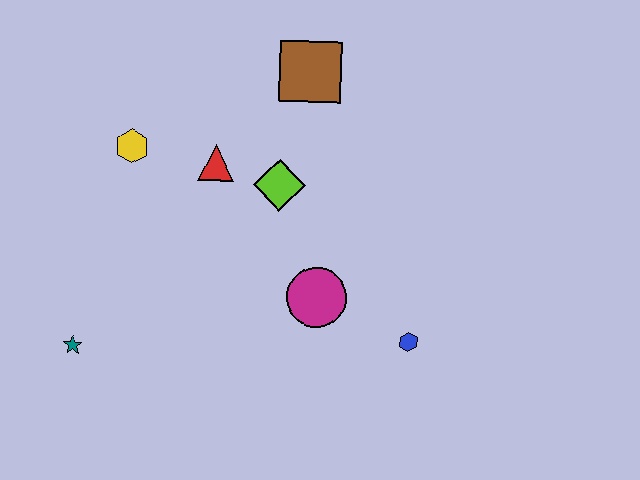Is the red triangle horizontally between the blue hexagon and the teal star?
Yes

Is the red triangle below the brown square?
Yes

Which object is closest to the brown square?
The lime diamond is closest to the brown square.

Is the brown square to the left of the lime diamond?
No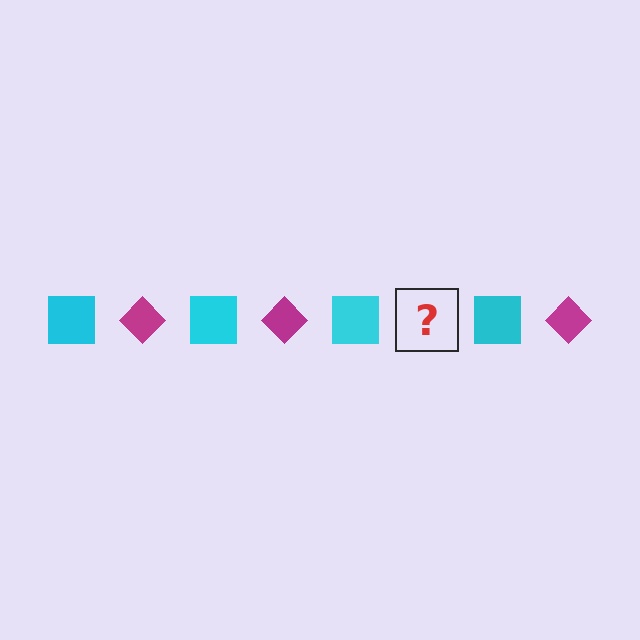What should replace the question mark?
The question mark should be replaced with a magenta diamond.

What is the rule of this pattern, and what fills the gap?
The rule is that the pattern alternates between cyan square and magenta diamond. The gap should be filled with a magenta diamond.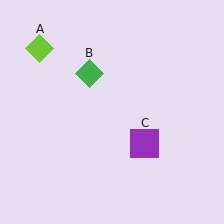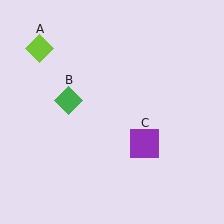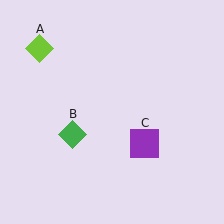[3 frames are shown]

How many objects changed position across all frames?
1 object changed position: green diamond (object B).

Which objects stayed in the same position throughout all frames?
Lime diamond (object A) and purple square (object C) remained stationary.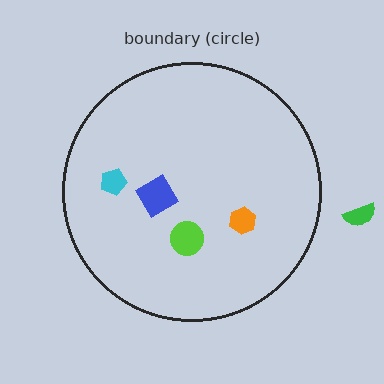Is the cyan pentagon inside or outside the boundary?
Inside.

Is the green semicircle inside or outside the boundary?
Outside.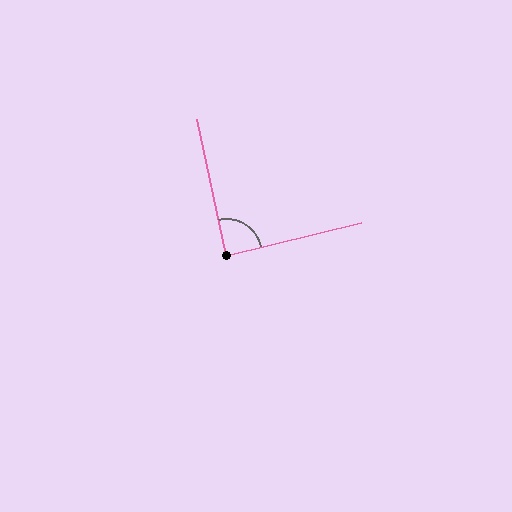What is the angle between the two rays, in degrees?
Approximately 89 degrees.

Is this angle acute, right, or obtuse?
It is approximately a right angle.